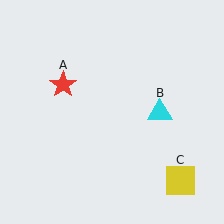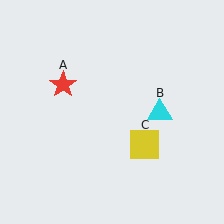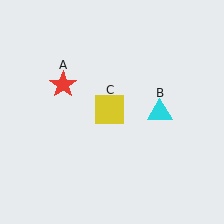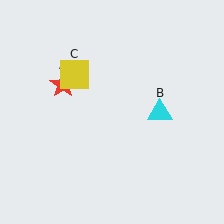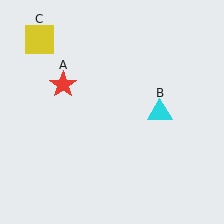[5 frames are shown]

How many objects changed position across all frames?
1 object changed position: yellow square (object C).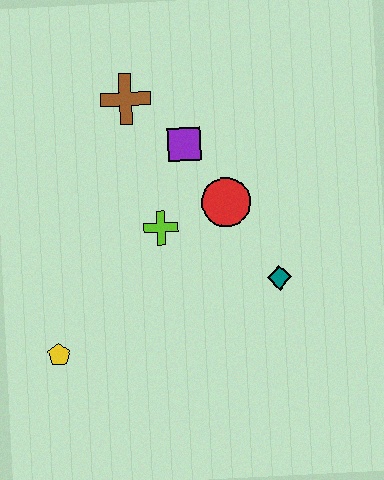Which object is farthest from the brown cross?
The yellow pentagon is farthest from the brown cross.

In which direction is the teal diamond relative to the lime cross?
The teal diamond is to the right of the lime cross.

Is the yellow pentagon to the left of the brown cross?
Yes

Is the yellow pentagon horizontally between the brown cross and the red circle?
No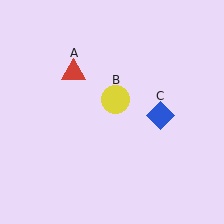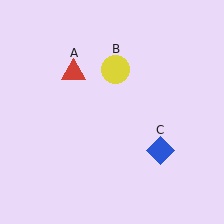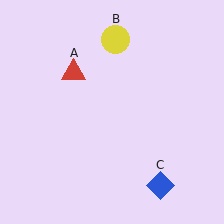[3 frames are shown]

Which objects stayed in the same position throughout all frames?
Red triangle (object A) remained stationary.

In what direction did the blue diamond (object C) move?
The blue diamond (object C) moved down.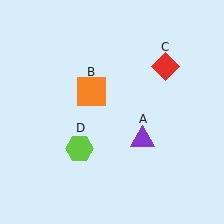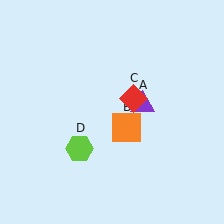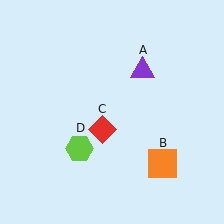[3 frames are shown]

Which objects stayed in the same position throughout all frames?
Lime hexagon (object D) remained stationary.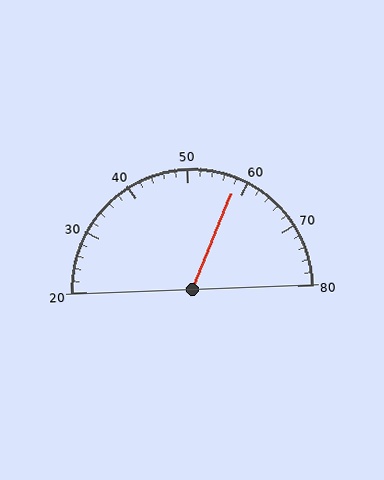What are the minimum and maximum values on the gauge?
The gauge ranges from 20 to 80.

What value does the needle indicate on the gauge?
The needle indicates approximately 58.